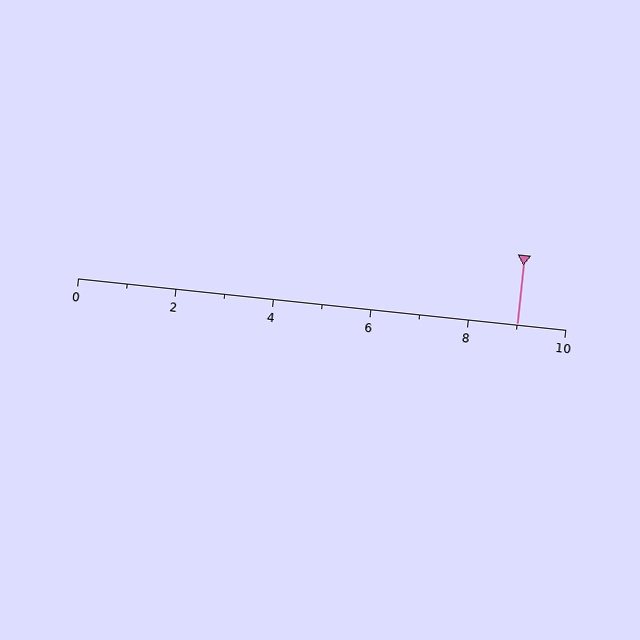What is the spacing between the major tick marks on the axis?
The major ticks are spaced 2 apart.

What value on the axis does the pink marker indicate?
The marker indicates approximately 9.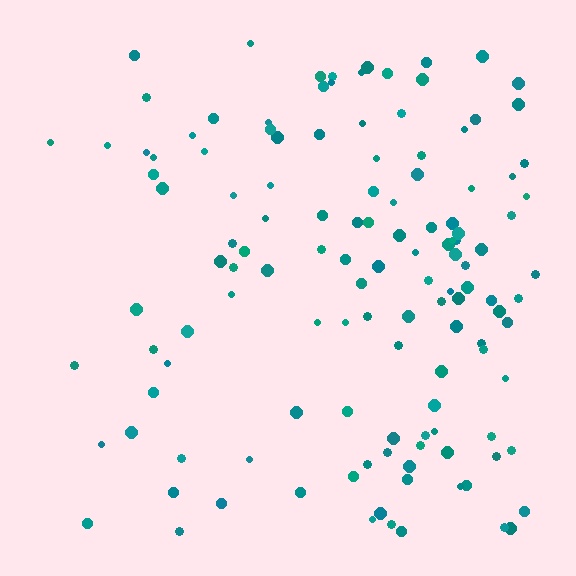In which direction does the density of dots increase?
From left to right, with the right side densest.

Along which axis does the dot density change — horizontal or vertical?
Horizontal.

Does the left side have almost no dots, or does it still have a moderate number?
Still a moderate number, just noticeably fewer than the right.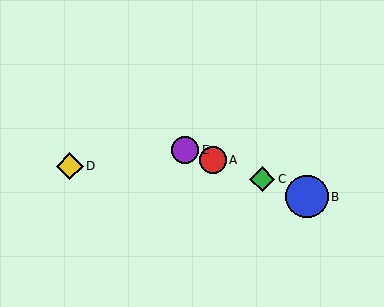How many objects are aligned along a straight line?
4 objects (A, B, C, E) are aligned along a straight line.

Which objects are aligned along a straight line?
Objects A, B, C, E are aligned along a straight line.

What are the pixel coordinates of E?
Object E is at (185, 150).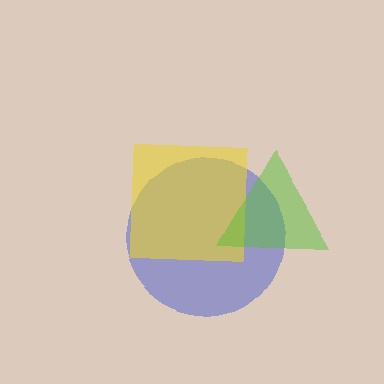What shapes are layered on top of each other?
The layered shapes are: a blue circle, a yellow square, a lime triangle.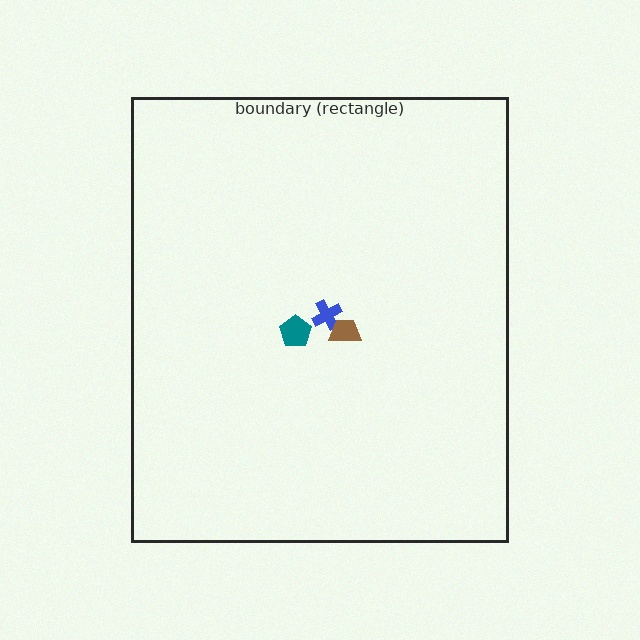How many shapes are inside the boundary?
3 inside, 0 outside.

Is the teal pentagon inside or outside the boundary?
Inside.